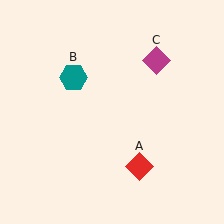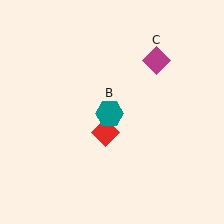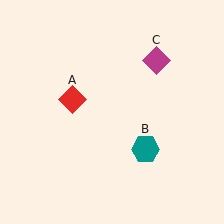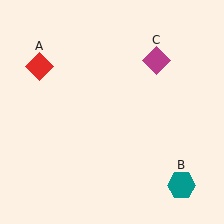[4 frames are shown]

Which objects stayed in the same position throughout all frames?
Magenta diamond (object C) remained stationary.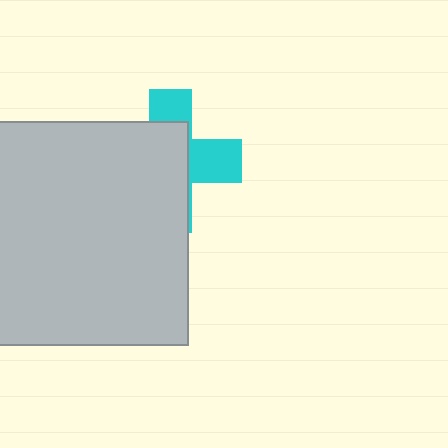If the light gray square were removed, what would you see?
You would see the complete cyan cross.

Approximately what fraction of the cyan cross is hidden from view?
Roughly 64% of the cyan cross is hidden behind the light gray square.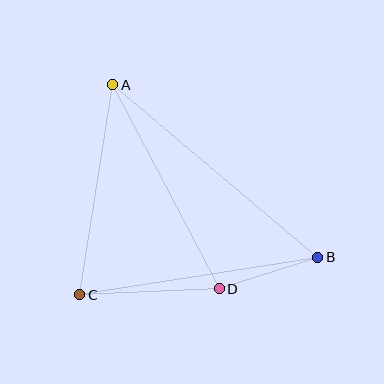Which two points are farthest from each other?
Points A and B are farthest from each other.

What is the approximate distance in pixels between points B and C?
The distance between B and C is approximately 241 pixels.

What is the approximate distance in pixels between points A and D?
The distance between A and D is approximately 230 pixels.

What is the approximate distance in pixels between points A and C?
The distance between A and C is approximately 213 pixels.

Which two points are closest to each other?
Points B and D are closest to each other.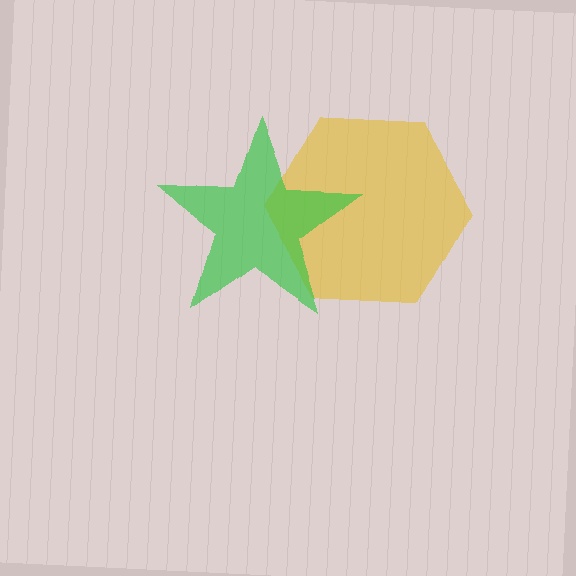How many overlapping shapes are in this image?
There are 2 overlapping shapes in the image.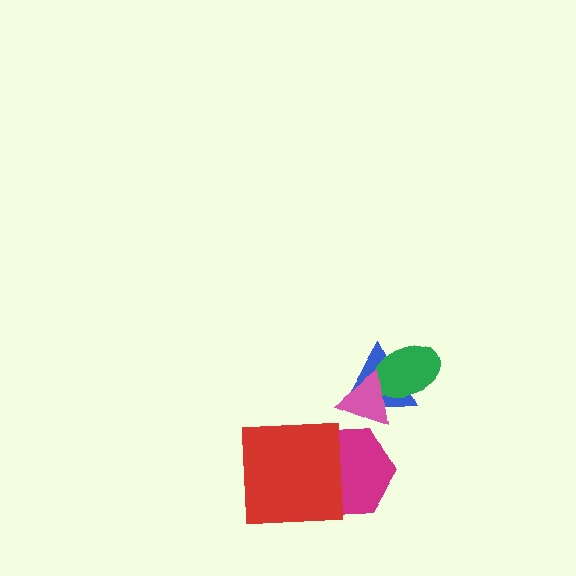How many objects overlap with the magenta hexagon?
1 object overlaps with the magenta hexagon.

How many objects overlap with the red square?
1 object overlaps with the red square.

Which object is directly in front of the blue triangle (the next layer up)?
The green ellipse is directly in front of the blue triangle.